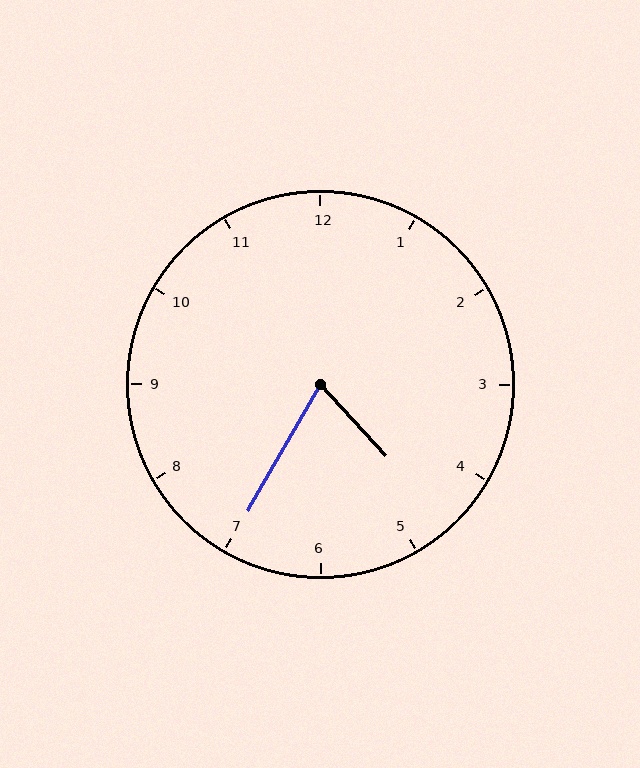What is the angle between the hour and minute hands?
Approximately 72 degrees.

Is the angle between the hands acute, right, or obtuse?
It is acute.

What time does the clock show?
4:35.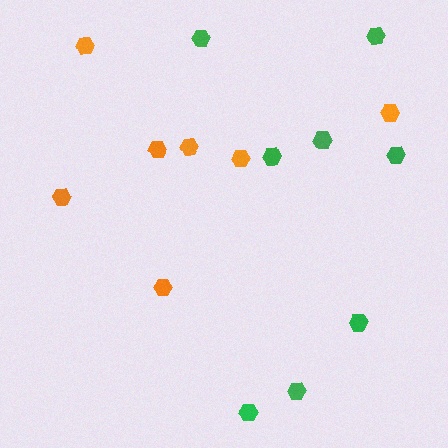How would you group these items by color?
There are 2 groups: one group of orange hexagons (7) and one group of green hexagons (8).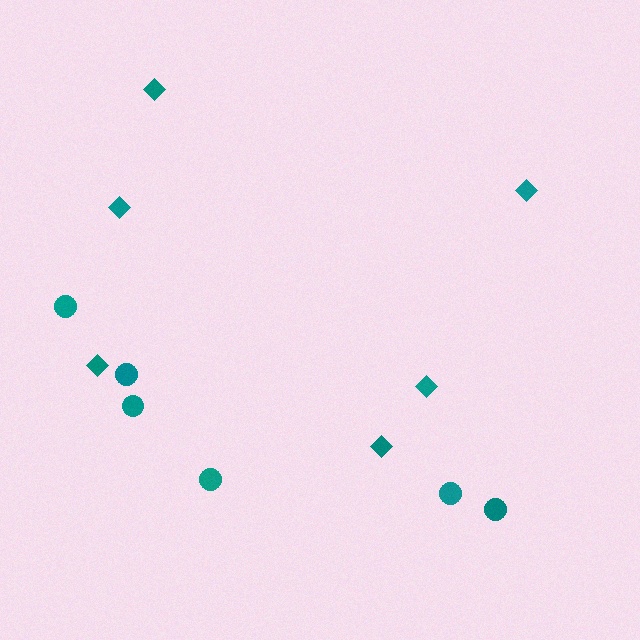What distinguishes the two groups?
There are 2 groups: one group of diamonds (6) and one group of circles (6).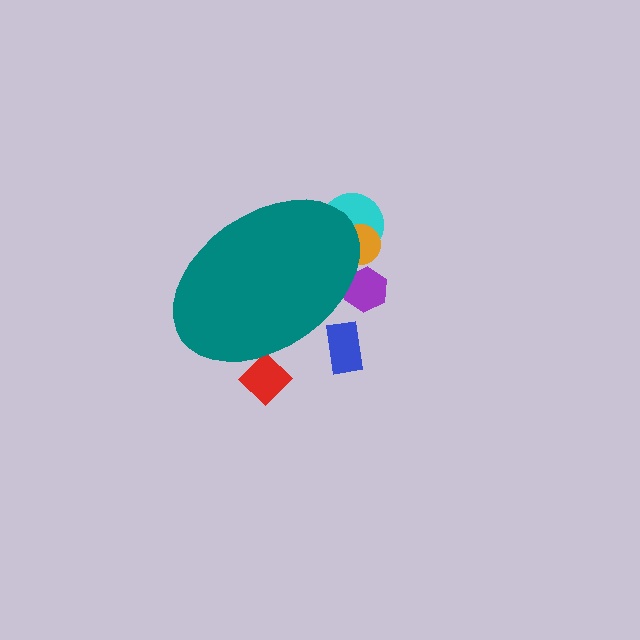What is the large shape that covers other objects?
A teal ellipse.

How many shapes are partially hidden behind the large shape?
5 shapes are partially hidden.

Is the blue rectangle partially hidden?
Yes, the blue rectangle is partially hidden behind the teal ellipse.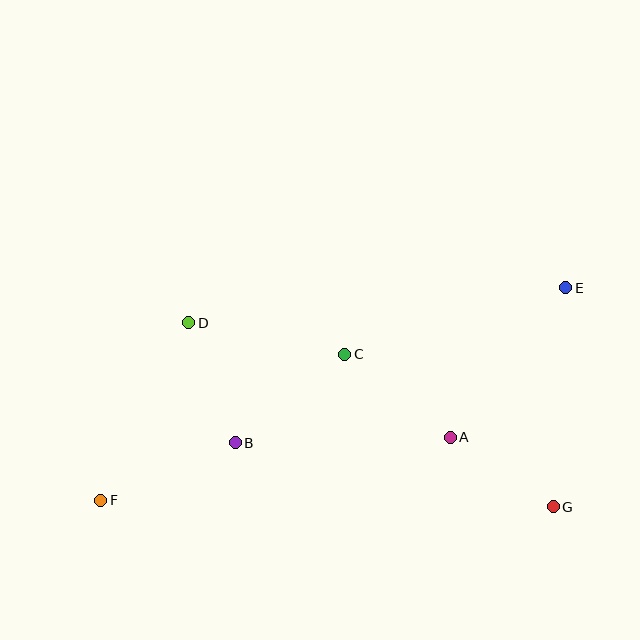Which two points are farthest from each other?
Points E and F are farthest from each other.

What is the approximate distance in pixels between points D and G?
The distance between D and G is approximately 408 pixels.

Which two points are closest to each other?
Points A and G are closest to each other.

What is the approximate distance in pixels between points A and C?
The distance between A and C is approximately 134 pixels.